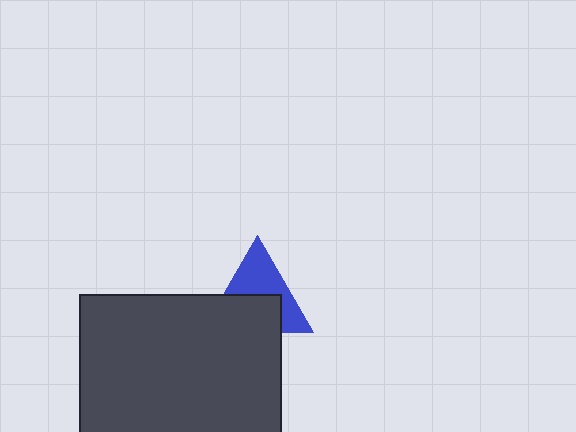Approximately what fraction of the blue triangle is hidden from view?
Roughly 49% of the blue triangle is hidden behind the dark gray rectangle.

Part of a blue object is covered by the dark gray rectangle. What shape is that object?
It is a triangle.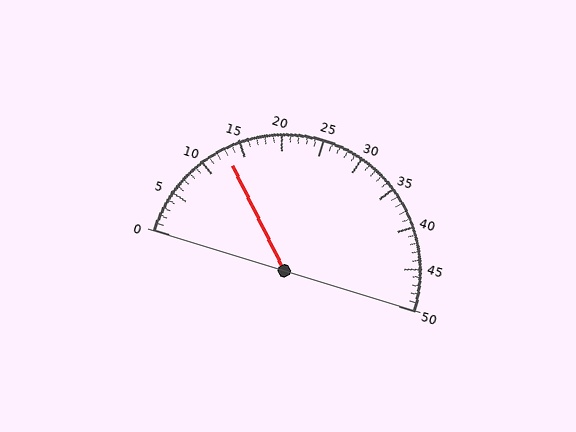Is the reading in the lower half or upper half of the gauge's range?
The reading is in the lower half of the range (0 to 50).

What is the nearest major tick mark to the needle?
The nearest major tick mark is 15.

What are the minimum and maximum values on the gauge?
The gauge ranges from 0 to 50.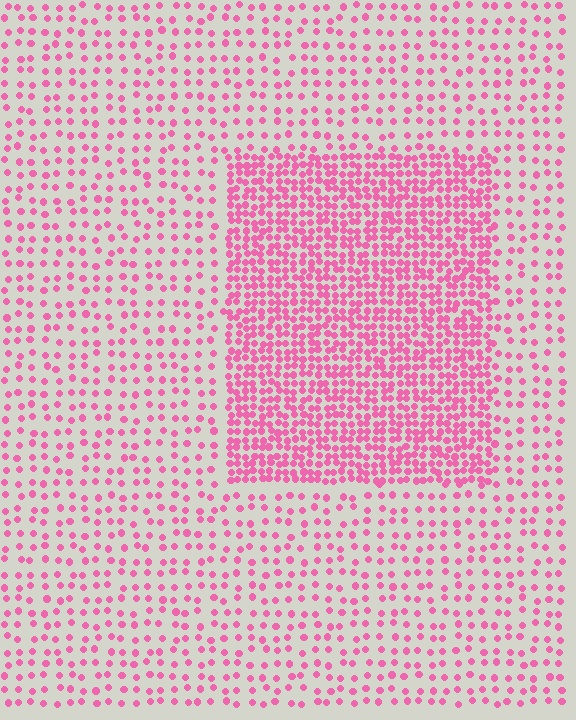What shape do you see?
I see a rectangle.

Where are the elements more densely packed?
The elements are more densely packed inside the rectangle boundary.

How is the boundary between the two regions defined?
The boundary is defined by a change in element density (approximately 2.6x ratio). All elements are the same color, size, and shape.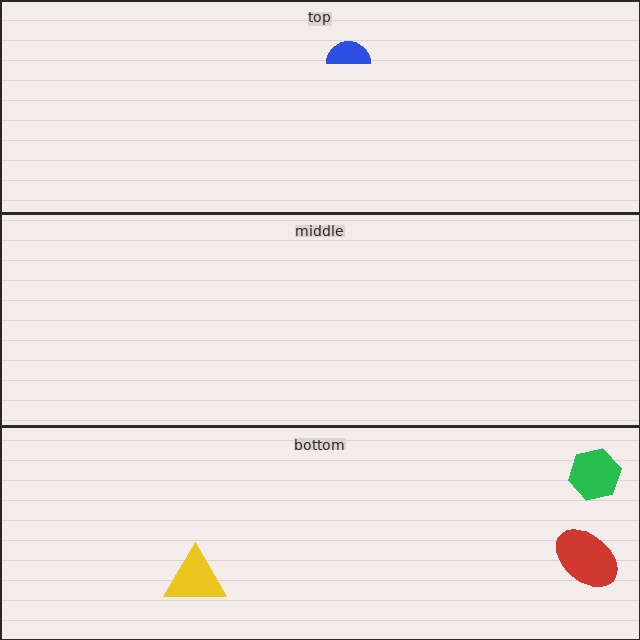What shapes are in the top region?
The blue semicircle.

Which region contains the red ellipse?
The bottom region.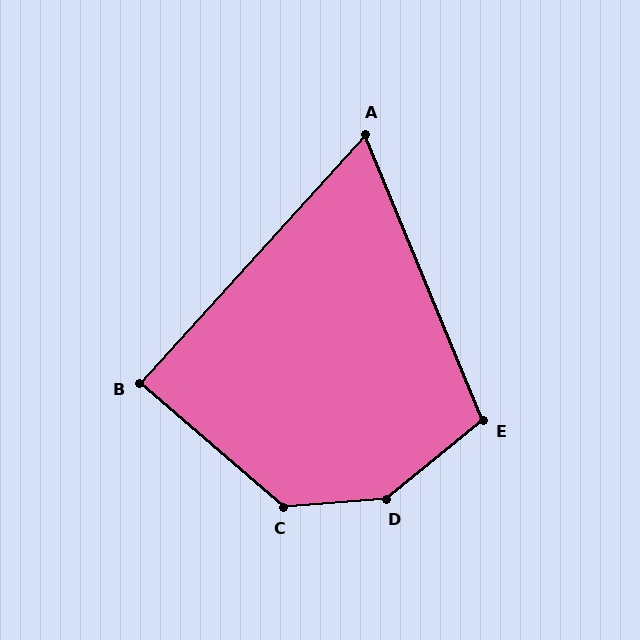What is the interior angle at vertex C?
Approximately 135 degrees (obtuse).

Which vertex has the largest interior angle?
D, at approximately 145 degrees.